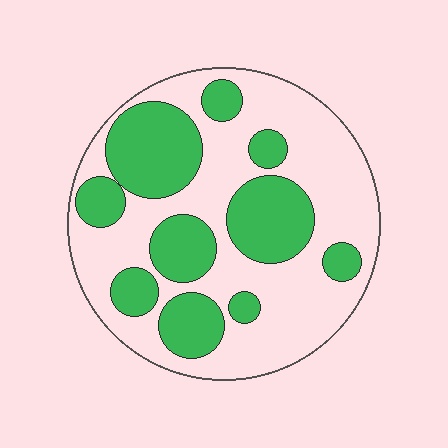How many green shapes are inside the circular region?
10.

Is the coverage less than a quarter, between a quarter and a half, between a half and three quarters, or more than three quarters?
Between a quarter and a half.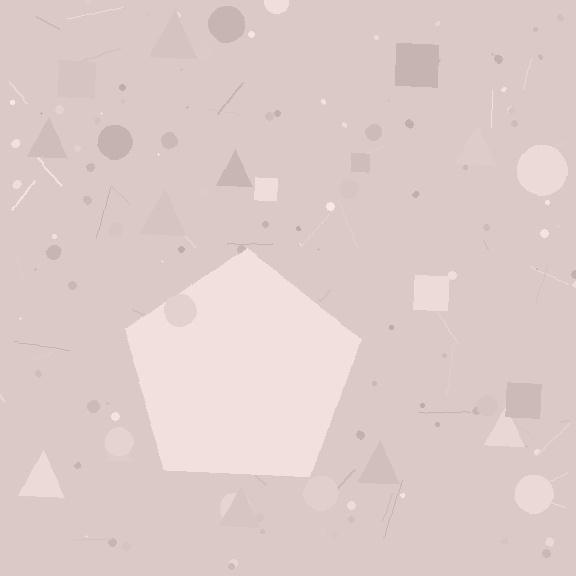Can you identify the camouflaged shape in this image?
The camouflaged shape is a pentagon.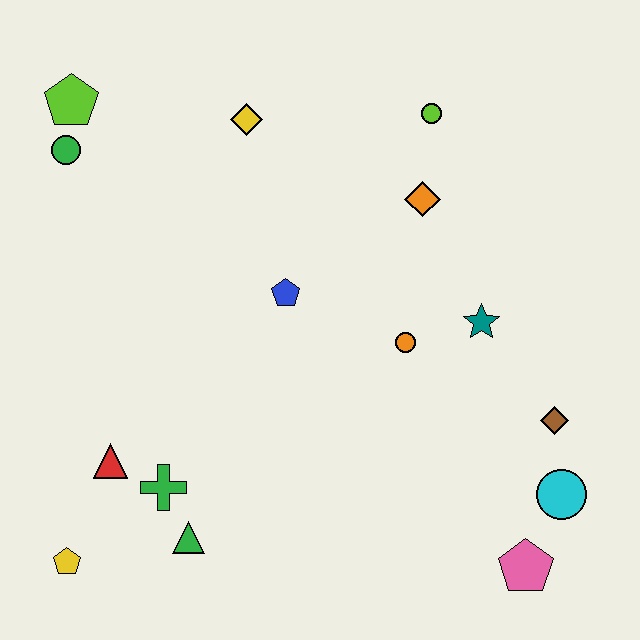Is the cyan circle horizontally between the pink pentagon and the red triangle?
No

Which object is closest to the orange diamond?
The lime circle is closest to the orange diamond.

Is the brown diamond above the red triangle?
Yes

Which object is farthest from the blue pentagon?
The pink pentagon is farthest from the blue pentagon.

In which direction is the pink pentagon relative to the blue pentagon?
The pink pentagon is below the blue pentagon.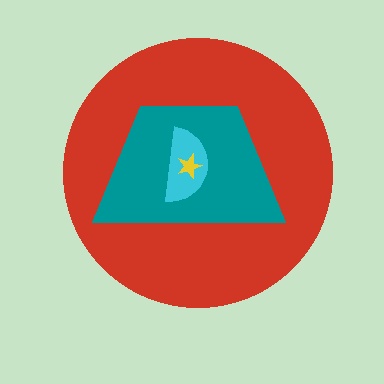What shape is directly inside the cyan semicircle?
The yellow star.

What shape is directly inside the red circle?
The teal trapezoid.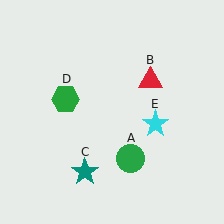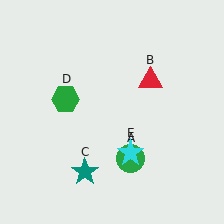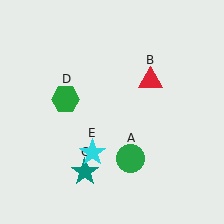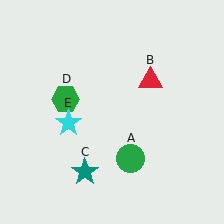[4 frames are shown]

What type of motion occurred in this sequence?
The cyan star (object E) rotated clockwise around the center of the scene.